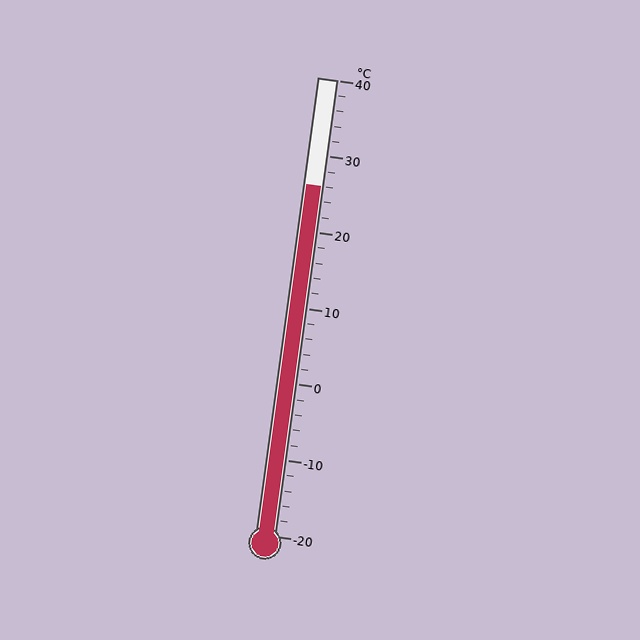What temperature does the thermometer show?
The thermometer shows approximately 26°C.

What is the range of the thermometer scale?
The thermometer scale ranges from -20°C to 40°C.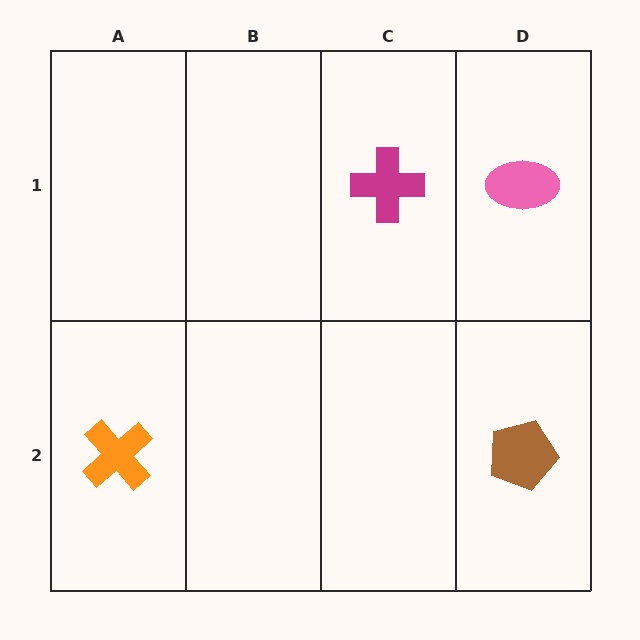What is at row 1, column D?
A pink ellipse.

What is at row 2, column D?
A brown pentagon.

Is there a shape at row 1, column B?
No, that cell is empty.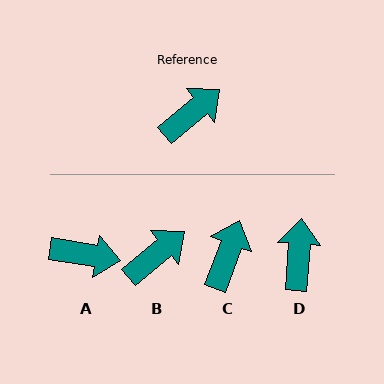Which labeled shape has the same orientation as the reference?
B.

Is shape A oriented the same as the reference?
No, it is off by about 50 degrees.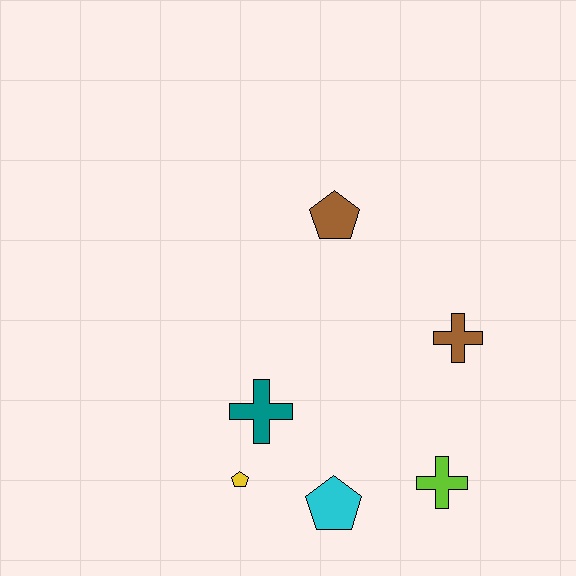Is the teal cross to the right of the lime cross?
No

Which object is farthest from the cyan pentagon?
The brown pentagon is farthest from the cyan pentagon.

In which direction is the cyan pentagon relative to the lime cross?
The cyan pentagon is to the left of the lime cross.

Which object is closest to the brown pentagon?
The brown cross is closest to the brown pentagon.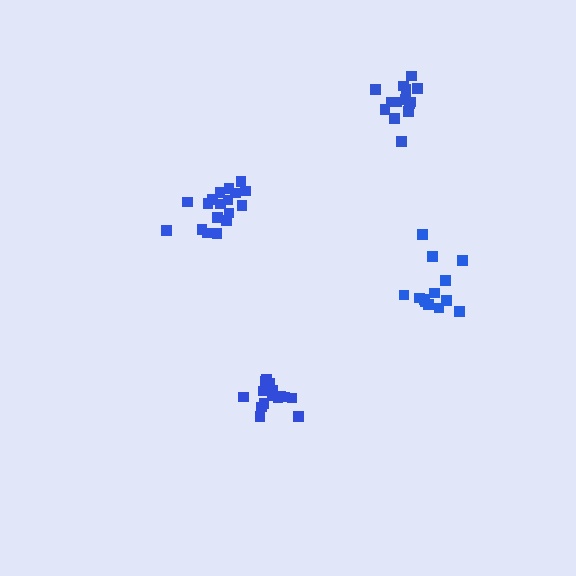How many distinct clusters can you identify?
There are 4 distinct clusters.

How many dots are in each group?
Group 1: 18 dots, Group 2: 17 dots, Group 3: 15 dots, Group 4: 13 dots (63 total).